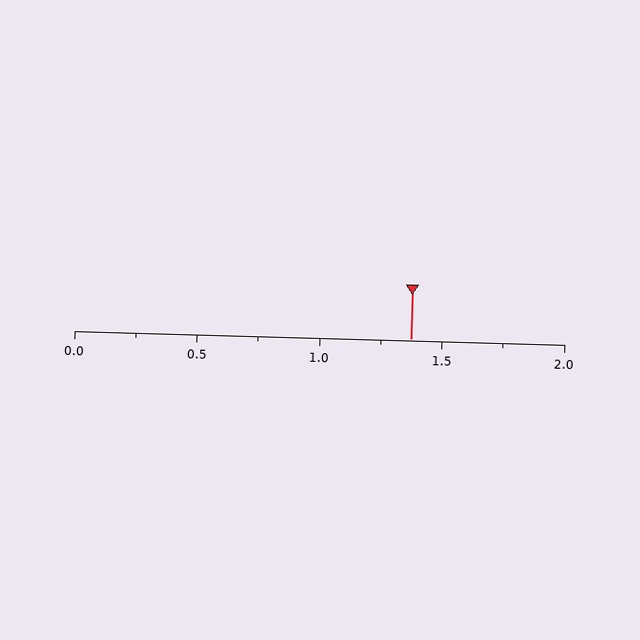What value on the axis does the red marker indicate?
The marker indicates approximately 1.38.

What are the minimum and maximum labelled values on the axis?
The axis runs from 0.0 to 2.0.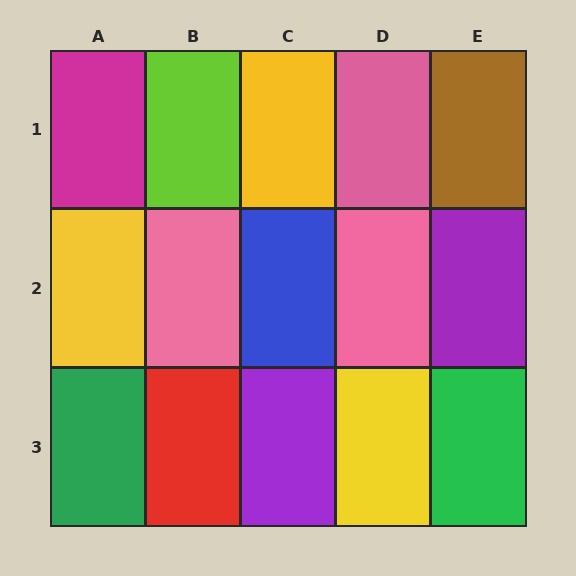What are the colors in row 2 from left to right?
Yellow, pink, blue, pink, purple.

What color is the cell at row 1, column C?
Yellow.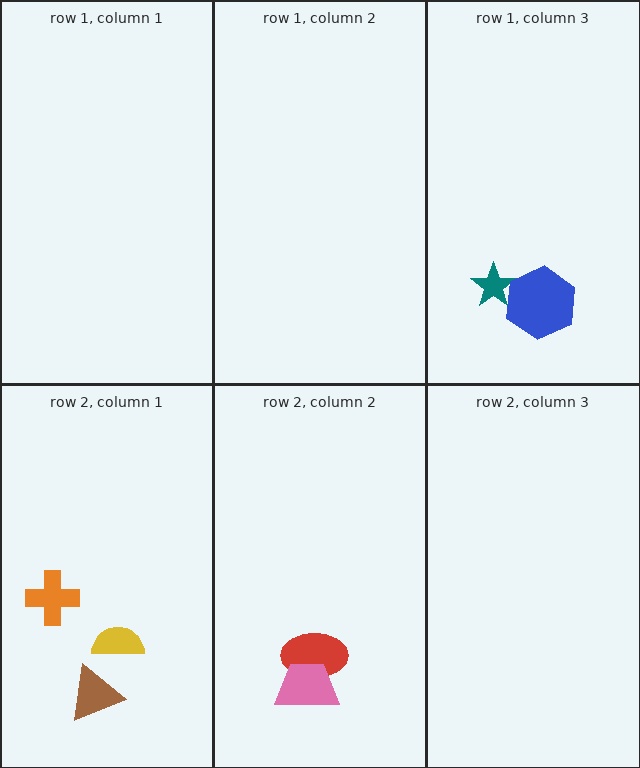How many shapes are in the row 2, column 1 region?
3.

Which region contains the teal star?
The row 1, column 3 region.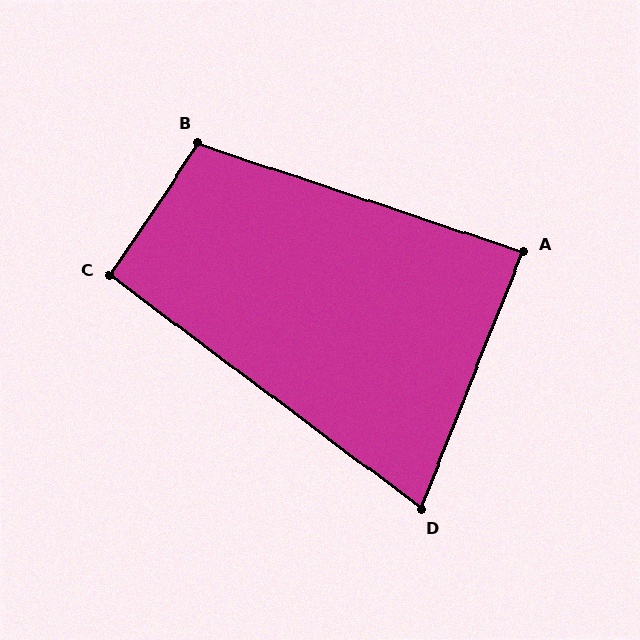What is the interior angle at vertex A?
Approximately 87 degrees (approximately right).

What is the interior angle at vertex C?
Approximately 93 degrees (approximately right).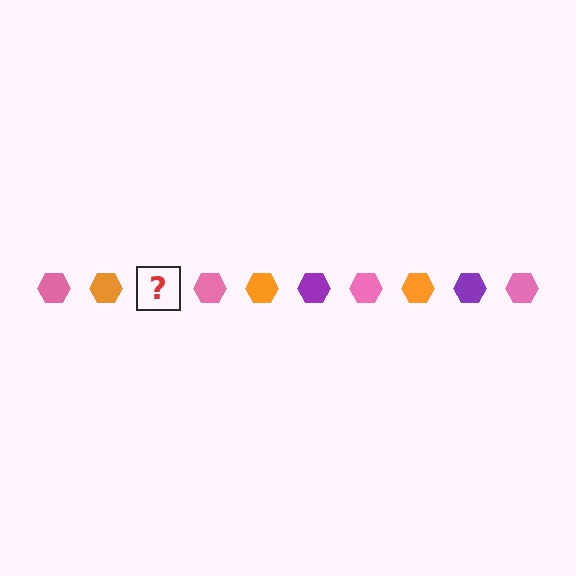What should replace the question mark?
The question mark should be replaced with a purple hexagon.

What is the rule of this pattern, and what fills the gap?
The rule is that the pattern cycles through pink, orange, purple hexagons. The gap should be filled with a purple hexagon.